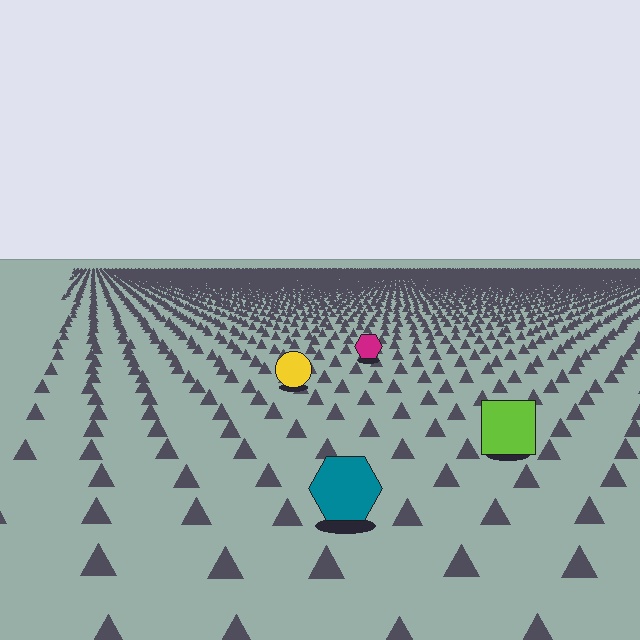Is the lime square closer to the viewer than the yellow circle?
Yes. The lime square is closer — you can tell from the texture gradient: the ground texture is coarser near it.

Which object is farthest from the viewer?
The magenta hexagon is farthest from the viewer. It appears smaller and the ground texture around it is denser.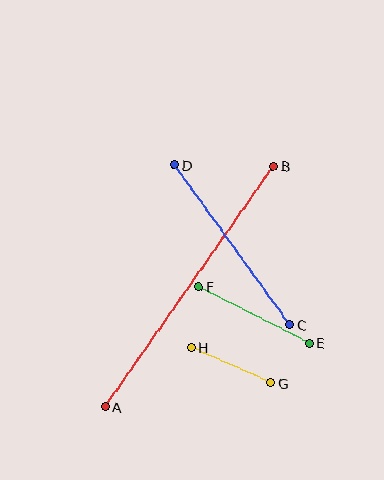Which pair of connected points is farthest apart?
Points A and B are farthest apart.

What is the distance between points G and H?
The distance is approximately 87 pixels.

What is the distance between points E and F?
The distance is approximately 124 pixels.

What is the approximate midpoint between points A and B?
The midpoint is at approximately (189, 286) pixels.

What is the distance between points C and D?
The distance is approximately 197 pixels.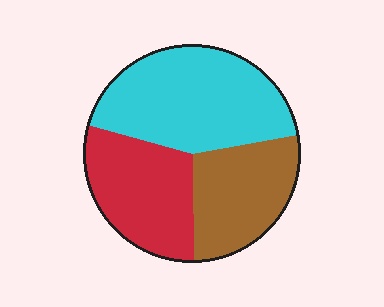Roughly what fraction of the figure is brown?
Brown takes up about one quarter (1/4) of the figure.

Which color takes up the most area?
Cyan, at roughly 45%.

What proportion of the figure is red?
Red takes up between a quarter and a half of the figure.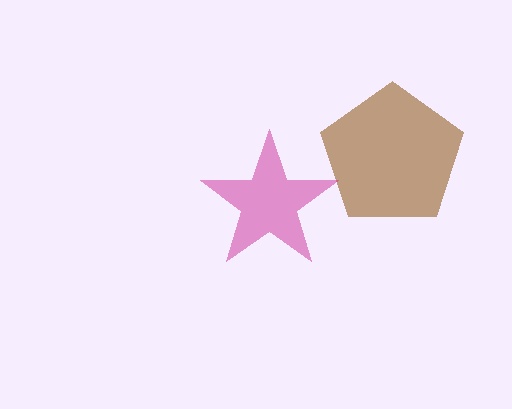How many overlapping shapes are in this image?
There are 2 overlapping shapes in the image.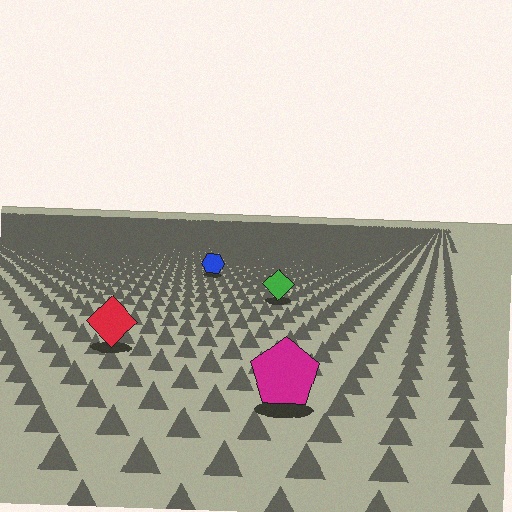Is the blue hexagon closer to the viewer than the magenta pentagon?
No. The magenta pentagon is closer — you can tell from the texture gradient: the ground texture is coarser near it.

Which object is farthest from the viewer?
The blue hexagon is farthest from the viewer. It appears smaller and the ground texture around it is denser.